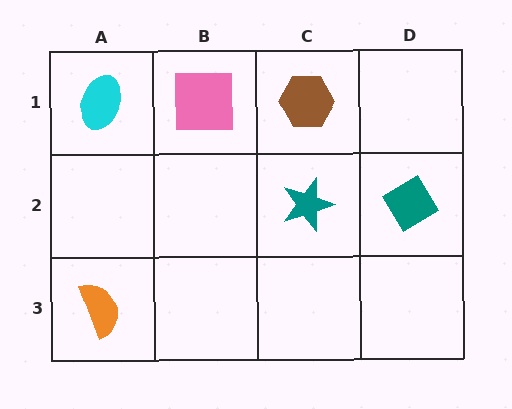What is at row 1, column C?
A brown hexagon.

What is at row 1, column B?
A pink square.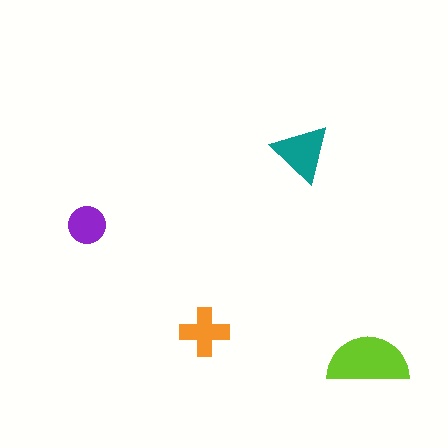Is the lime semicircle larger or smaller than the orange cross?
Larger.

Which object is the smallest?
The purple circle.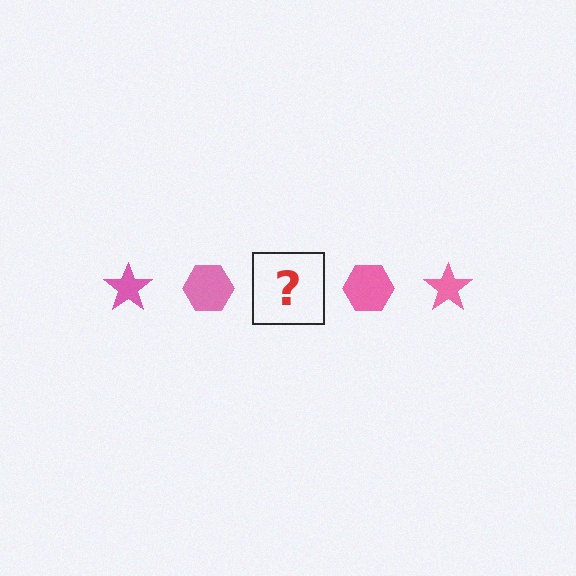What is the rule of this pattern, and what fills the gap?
The rule is that the pattern cycles through star, hexagon shapes in pink. The gap should be filled with a pink star.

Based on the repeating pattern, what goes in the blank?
The blank should be a pink star.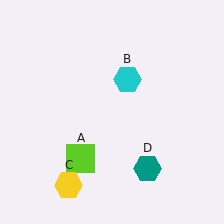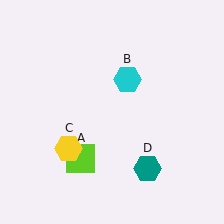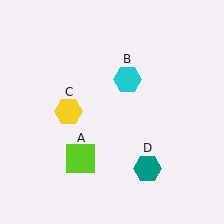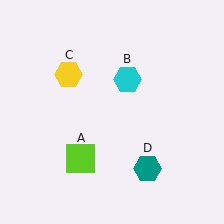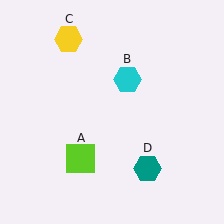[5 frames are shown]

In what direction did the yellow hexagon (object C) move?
The yellow hexagon (object C) moved up.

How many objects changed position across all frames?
1 object changed position: yellow hexagon (object C).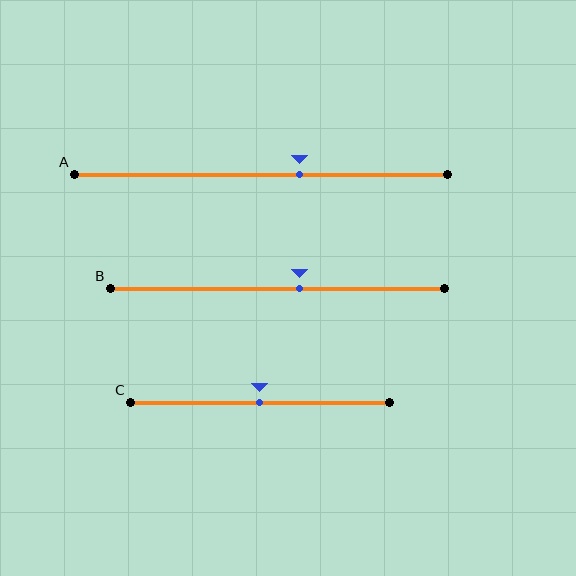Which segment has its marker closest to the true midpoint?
Segment C has its marker closest to the true midpoint.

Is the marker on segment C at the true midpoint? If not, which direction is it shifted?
Yes, the marker on segment C is at the true midpoint.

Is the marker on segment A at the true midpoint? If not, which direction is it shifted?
No, the marker on segment A is shifted to the right by about 10% of the segment length.